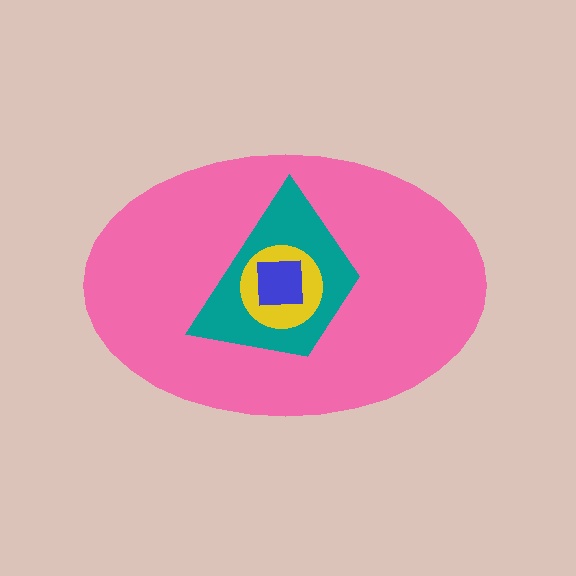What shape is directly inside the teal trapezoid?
The yellow circle.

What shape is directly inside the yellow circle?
The blue square.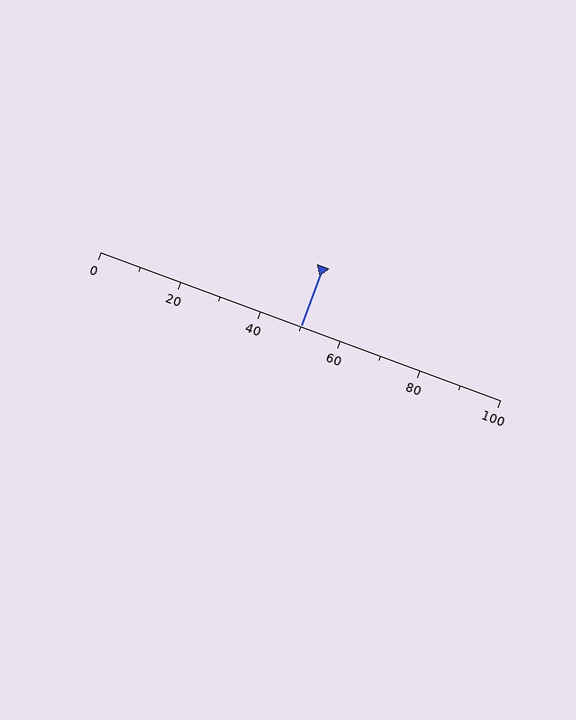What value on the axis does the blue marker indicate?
The marker indicates approximately 50.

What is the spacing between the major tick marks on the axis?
The major ticks are spaced 20 apart.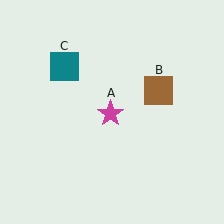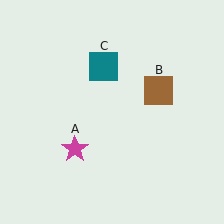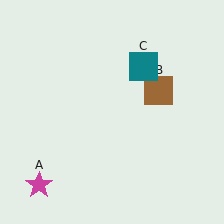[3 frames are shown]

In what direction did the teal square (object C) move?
The teal square (object C) moved right.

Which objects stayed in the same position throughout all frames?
Brown square (object B) remained stationary.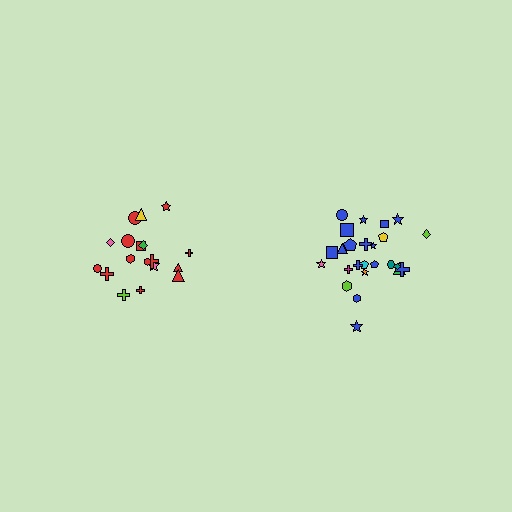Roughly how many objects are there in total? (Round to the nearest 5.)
Roughly 45 objects in total.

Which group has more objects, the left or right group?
The right group.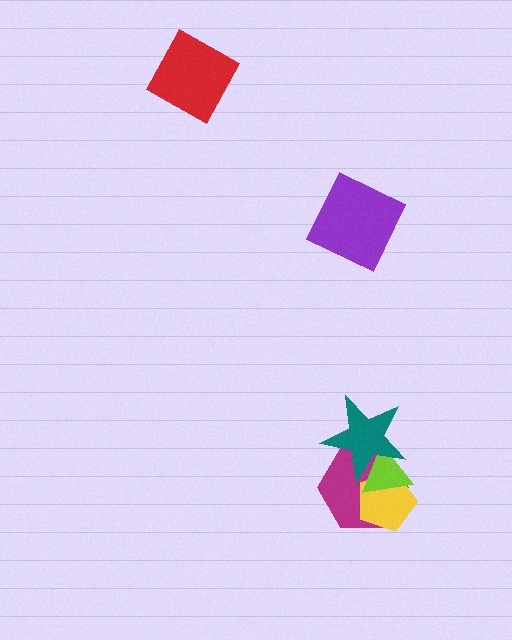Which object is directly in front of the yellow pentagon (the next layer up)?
The lime triangle is directly in front of the yellow pentagon.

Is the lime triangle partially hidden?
Yes, it is partially covered by another shape.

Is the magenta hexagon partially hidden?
Yes, it is partially covered by another shape.